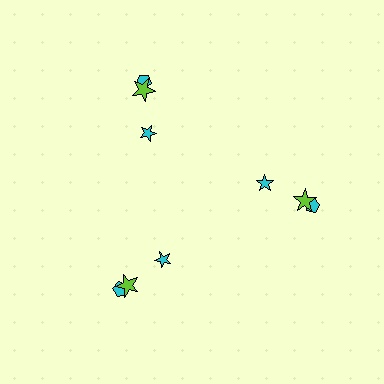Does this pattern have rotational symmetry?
Yes, this pattern has 3-fold rotational symmetry. It looks the same after rotating 120 degrees around the center.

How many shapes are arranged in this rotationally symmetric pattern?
There are 9 shapes, arranged in 3 groups of 3.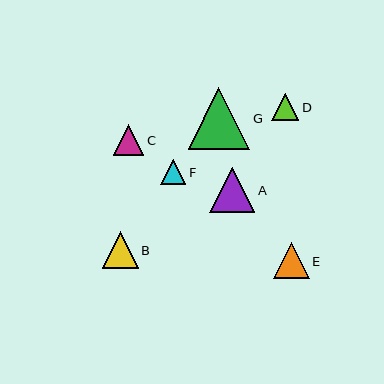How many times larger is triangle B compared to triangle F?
Triangle B is approximately 1.4 times the size of triangle F.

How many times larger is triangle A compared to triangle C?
Triangle A is approximately 1.5 times the size of triangle C.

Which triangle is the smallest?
Triangle F is the smallest with a size of approximately 25 pixels.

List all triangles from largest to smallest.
From largest to smallest: G, A, B, E, C, D, F.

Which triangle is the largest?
Triangle G is the largest with a size of approximately 62 pixels.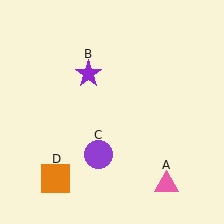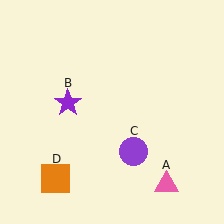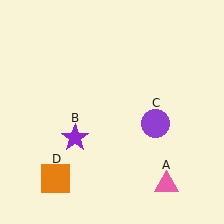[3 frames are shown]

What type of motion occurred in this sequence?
The purple star (object B), purple circle (object C) rotated counterclockwise around the center of the scene.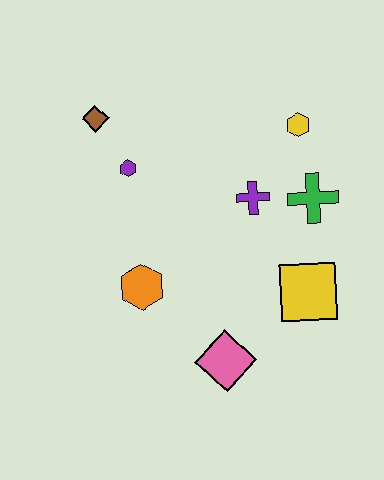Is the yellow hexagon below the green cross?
No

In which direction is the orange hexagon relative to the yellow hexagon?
The orange hexagon is to the left of the yellow hexagon.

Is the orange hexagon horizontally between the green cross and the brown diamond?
Yes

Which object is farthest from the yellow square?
The brown diamond is farthest from the yellow square.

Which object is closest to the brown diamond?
The purple hexagon is closest to the brown diamond.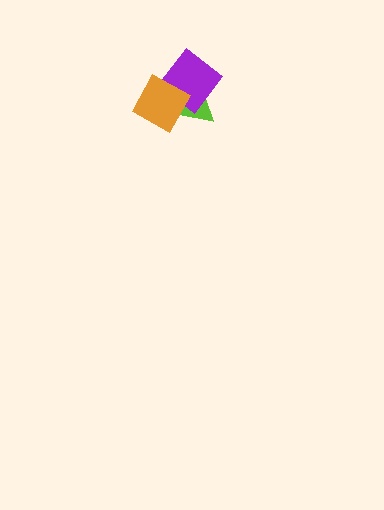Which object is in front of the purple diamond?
The orange diamond is in front of the purple diamond.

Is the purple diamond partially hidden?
Yes, it is partially covered by another shape.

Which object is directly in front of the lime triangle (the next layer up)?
The purple diamond is directly in front of the lime triangle.